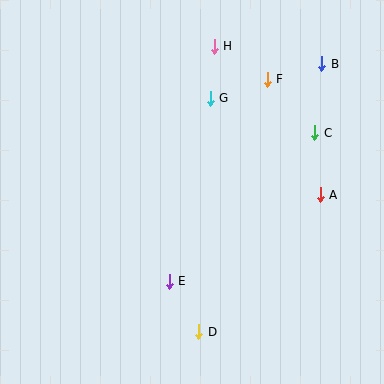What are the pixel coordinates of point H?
Point H is at (214, 46).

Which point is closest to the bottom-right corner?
Point D is closest to the bottom-right corner.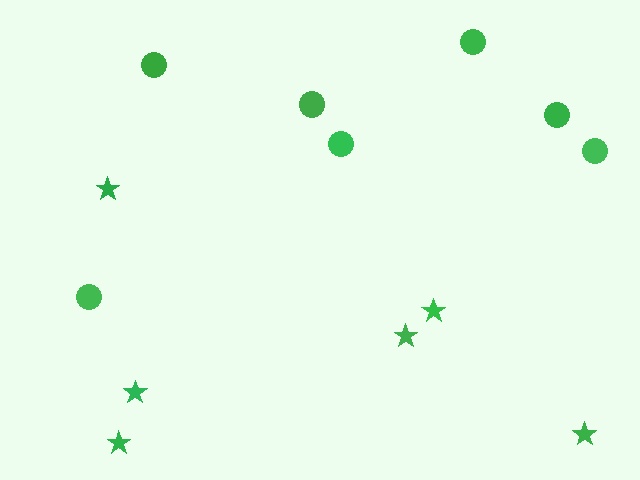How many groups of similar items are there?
There are 2 groups: one group of stars (6) and one group of circles (7).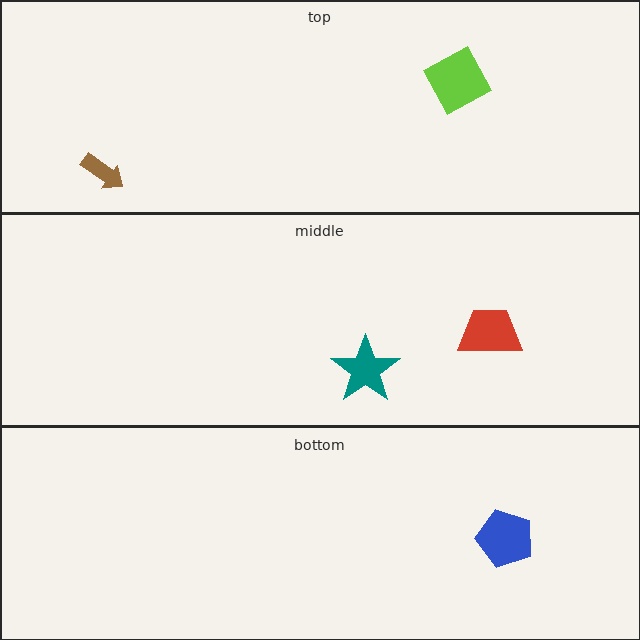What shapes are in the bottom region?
The blue pentagon.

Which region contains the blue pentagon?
The bottom region.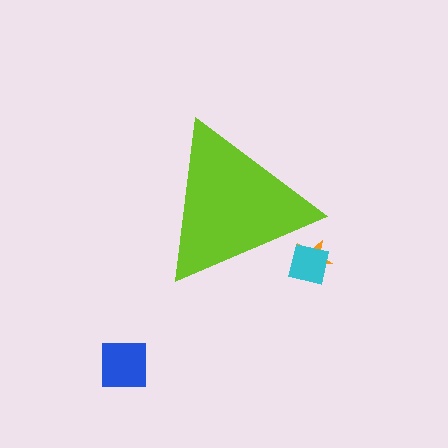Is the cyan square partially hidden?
Yes, the cyan square is partially hidden behind the lime triangle.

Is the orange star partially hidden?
Yes, the orange star is partially hidden behind the lime triangle.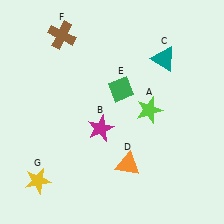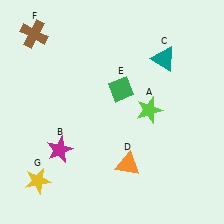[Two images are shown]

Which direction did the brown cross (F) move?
The brown cross (F) moved left.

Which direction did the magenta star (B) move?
The magenta star (B) moved left.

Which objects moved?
The objects that moved are: the magenta star (B), the brown cross (F).